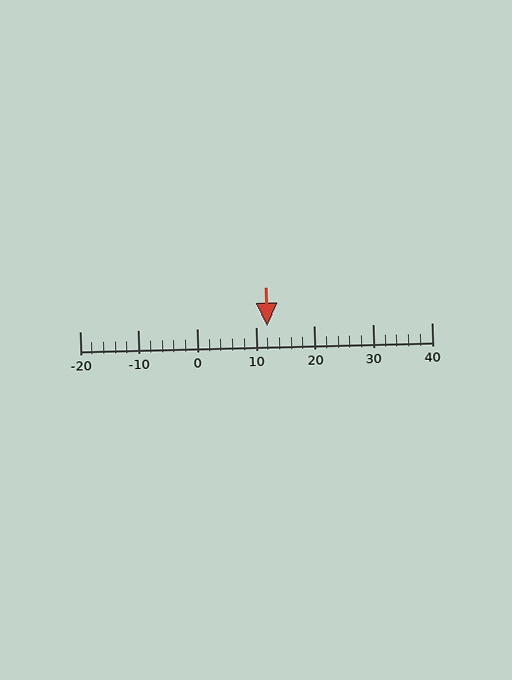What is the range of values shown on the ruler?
The ruler shows values from -20 to 40.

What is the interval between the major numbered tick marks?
The major tick marks are spaced 10 units apart.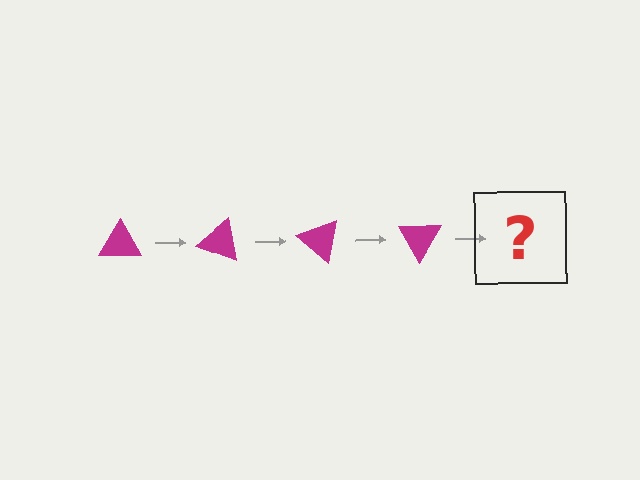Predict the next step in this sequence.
The next step is a magenta triangle rotated 80 degrees.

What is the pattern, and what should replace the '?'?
The pattern is that the triangle rotates 20 degrees each step. The '?' should be a magenta triangle rotated 80 degrees.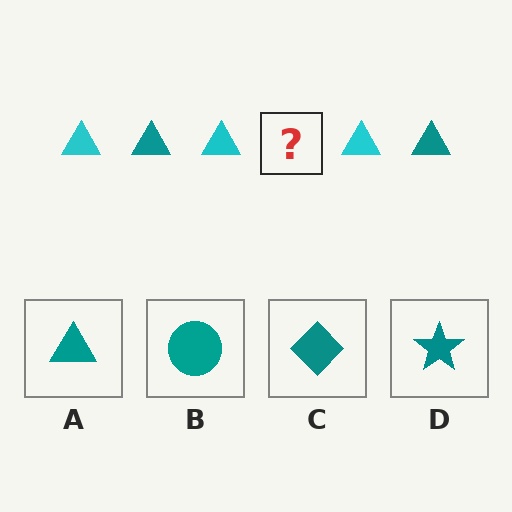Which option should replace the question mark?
Option A.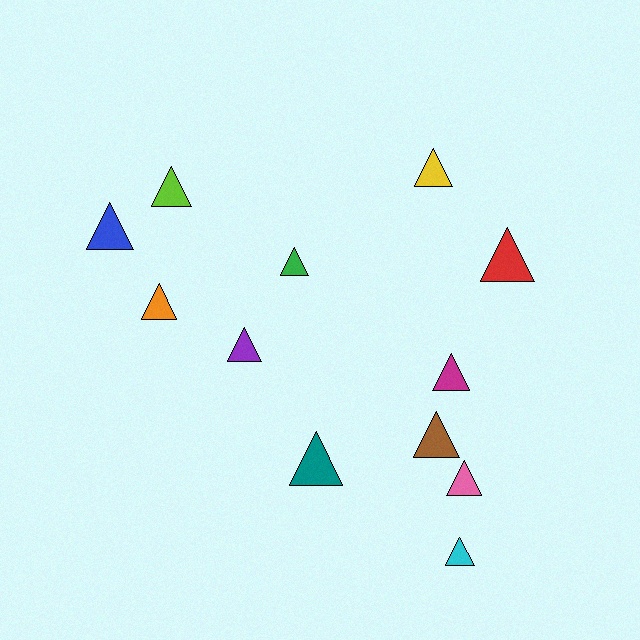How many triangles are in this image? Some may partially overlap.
There are 12 triangles.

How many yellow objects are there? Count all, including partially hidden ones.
There is 1 yellow object.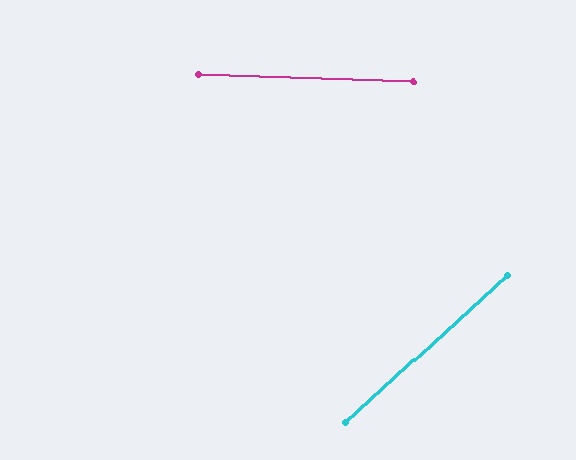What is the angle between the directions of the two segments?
Approximately 45 degrees.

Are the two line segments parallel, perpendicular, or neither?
Neither parallel nor perpendicular — they differ by about 45°.